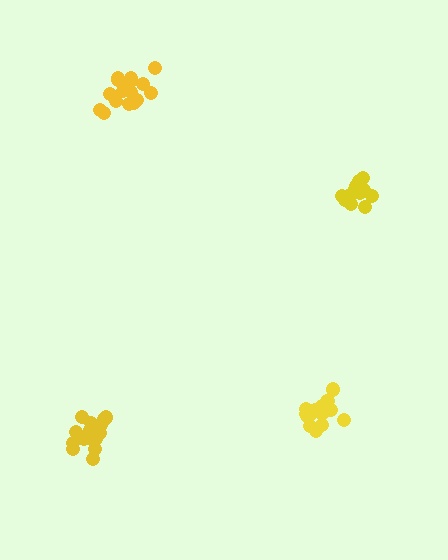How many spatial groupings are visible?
There are 4 spatial groupings.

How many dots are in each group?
Group 1: 17 dots, Group 2: 17 dots, Group 3: 18 dots, Group 4: 13 dots (65 total).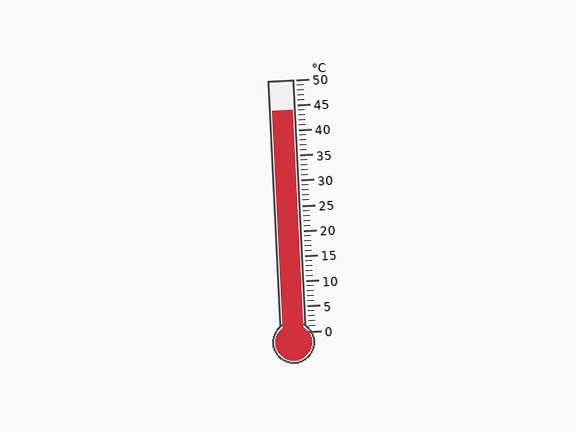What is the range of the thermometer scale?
The thermometer scale ranges from 0°C to 50°C.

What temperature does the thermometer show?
The thermometer shows approximately 44°C.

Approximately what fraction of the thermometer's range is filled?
The thermometer is filled to approximately 90% of its range.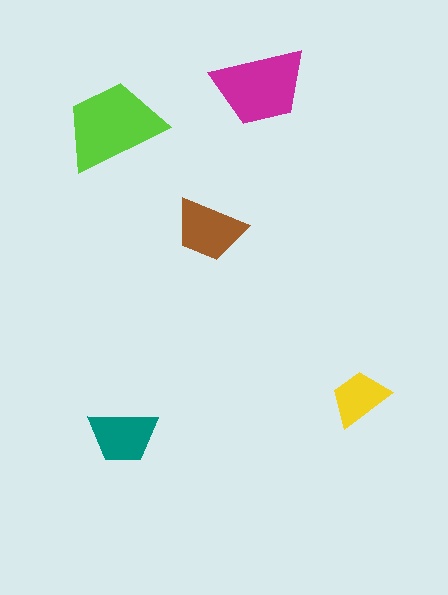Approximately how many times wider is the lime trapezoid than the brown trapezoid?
About 1.5 times wider.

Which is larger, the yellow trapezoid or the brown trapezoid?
The brown one.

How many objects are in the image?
There are 5 objects in the image.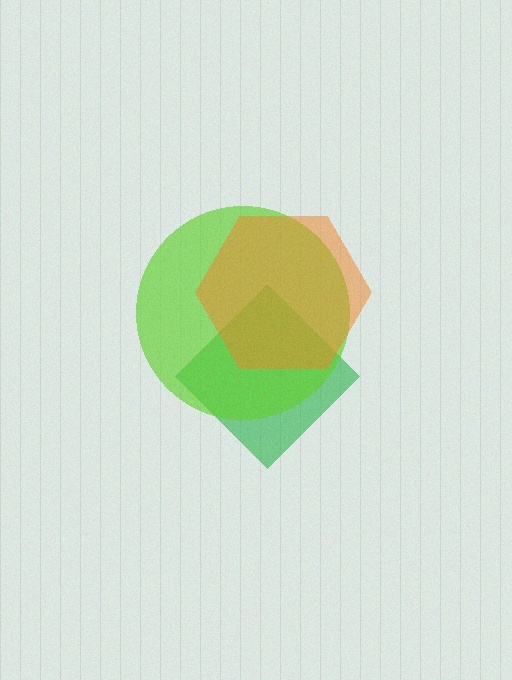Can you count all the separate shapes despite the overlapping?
Yes, there are 3 separate shapes.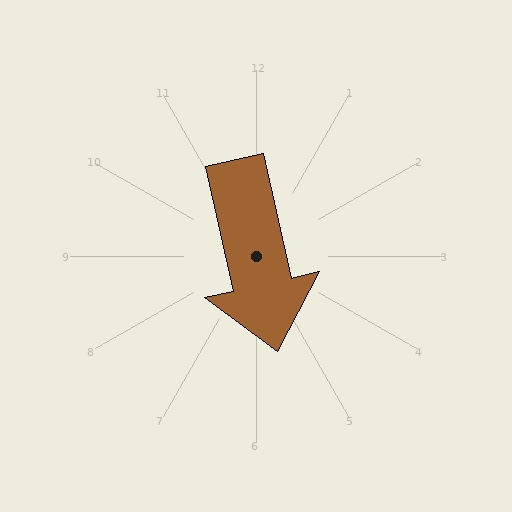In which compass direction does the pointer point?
South.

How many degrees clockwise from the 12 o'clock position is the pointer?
Approximately 167 degrees.